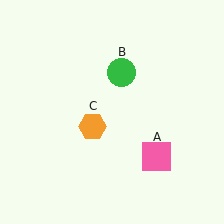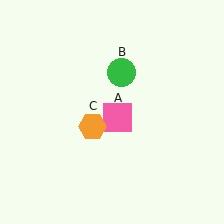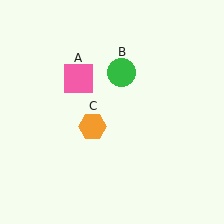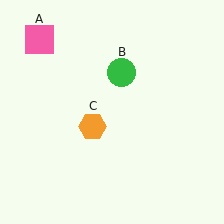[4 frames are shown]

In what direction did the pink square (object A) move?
The pink square (object A) moved up and to the left.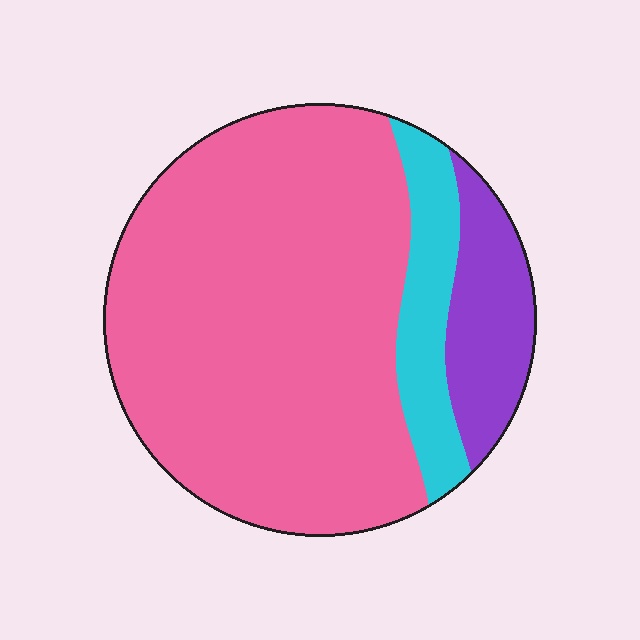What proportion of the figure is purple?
Purple covers roughly 15% of the figure.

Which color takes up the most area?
Pink, at roughly 75%.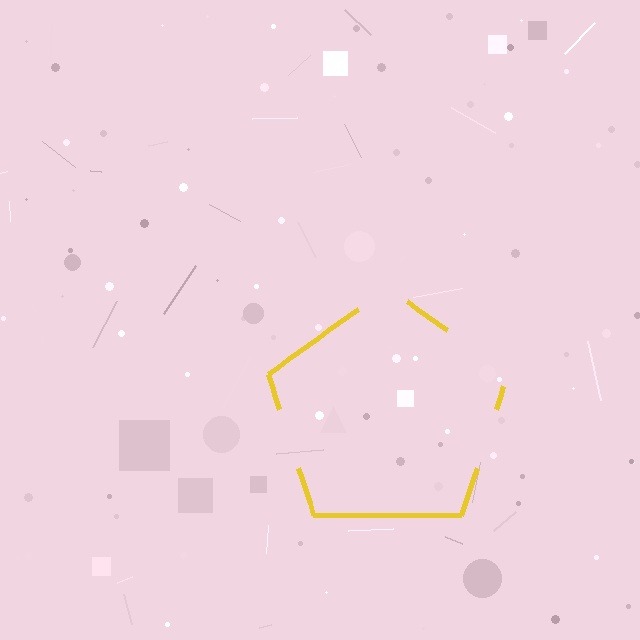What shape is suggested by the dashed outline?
The dashed outline suggests a pentagon.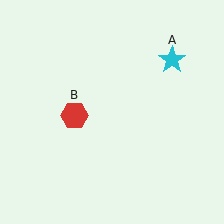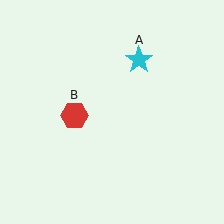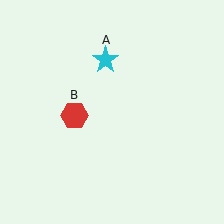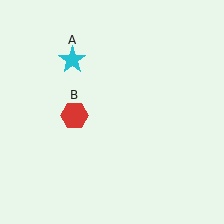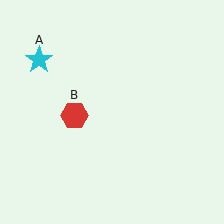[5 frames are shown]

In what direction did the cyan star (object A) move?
The cyan star (object A) moved left.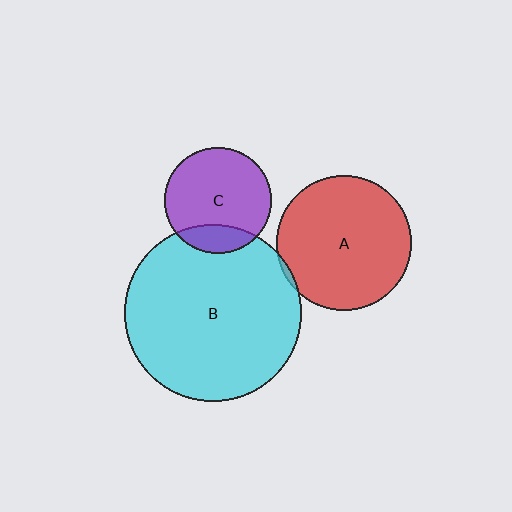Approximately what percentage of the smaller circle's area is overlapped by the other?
Approximately 20%.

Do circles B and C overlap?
Yes.